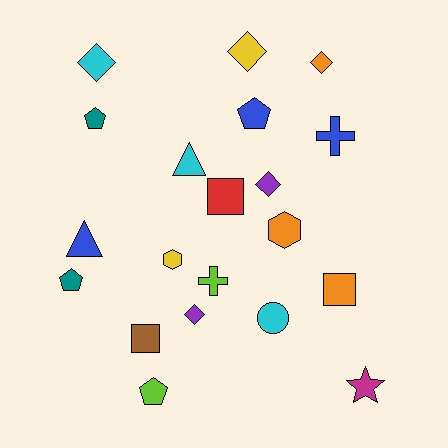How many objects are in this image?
There are 20 objects.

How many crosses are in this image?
There are 2 crosses.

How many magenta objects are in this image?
There is 1 magenta object.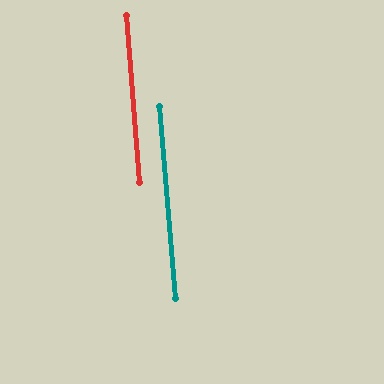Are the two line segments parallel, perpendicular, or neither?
Parallel — their directions differ by only 0.3°.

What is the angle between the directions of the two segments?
Approximately 0 degrees.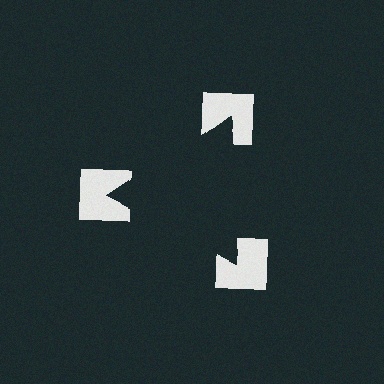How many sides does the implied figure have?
3 sides.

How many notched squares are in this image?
There are 3 — one at each vertex of the illusory triangle.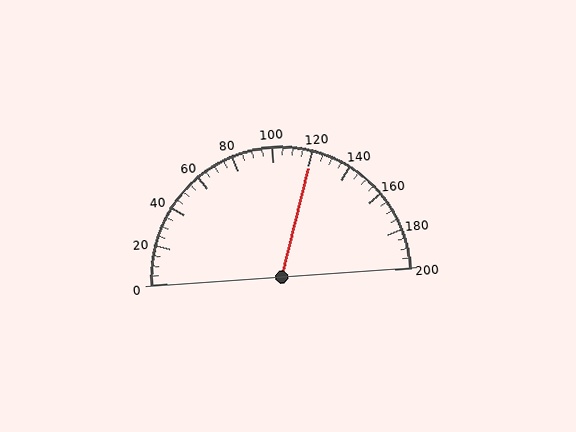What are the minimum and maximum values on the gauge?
The gauge ranges from 0 to 200.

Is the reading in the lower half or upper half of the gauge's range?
The reading is in the upper half of the range (0 to 200).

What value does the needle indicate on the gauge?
The needle indicates approximately 120.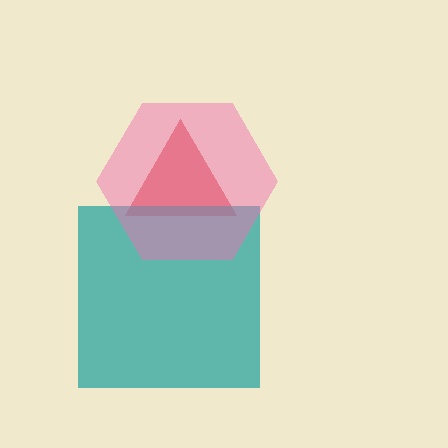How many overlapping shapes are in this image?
There are 3 overlapping shapes in the image.